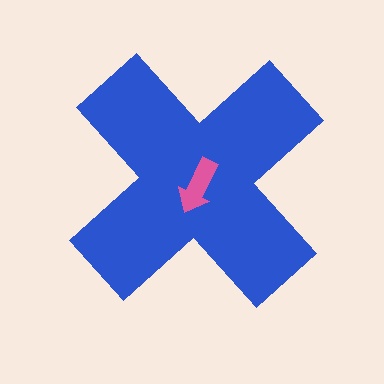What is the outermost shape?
The blue cross.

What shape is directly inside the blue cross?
The pink arrow.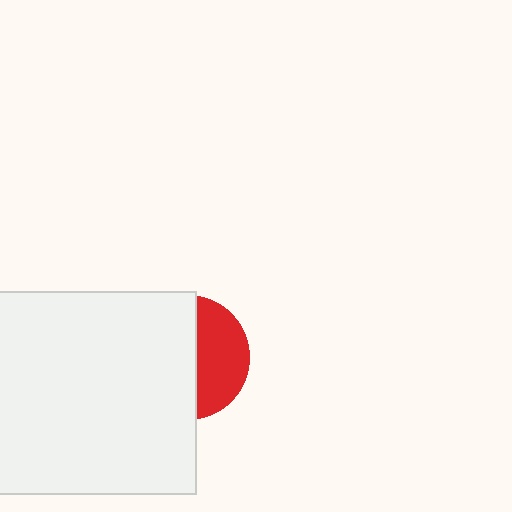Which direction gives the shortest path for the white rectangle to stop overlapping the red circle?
Moving left gives the shortest separation.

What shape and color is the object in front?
The object in front is a white rectangle.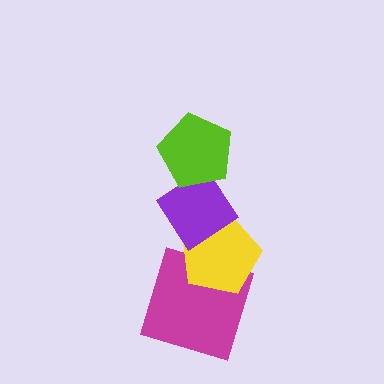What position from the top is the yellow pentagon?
The yellow pentagon is 3rd from the top.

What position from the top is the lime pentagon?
The lime pentagon is 1st from the top.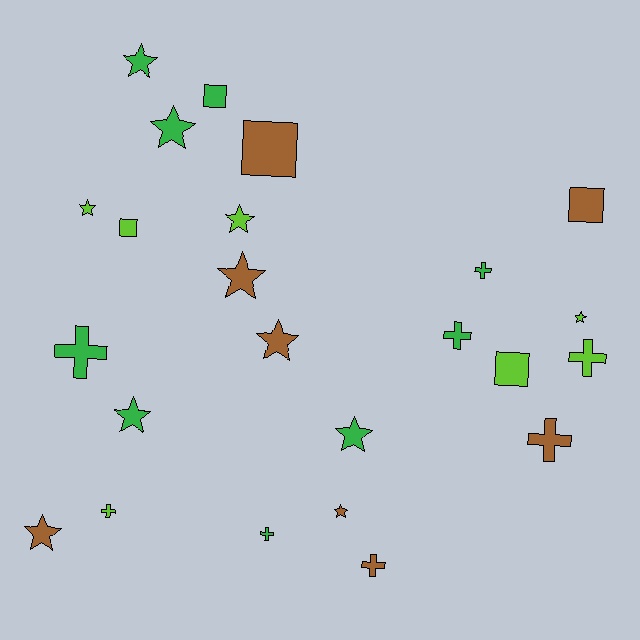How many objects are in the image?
There are 24 objects.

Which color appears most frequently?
Green, with 9 objects.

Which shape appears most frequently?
Star, with 11 objects.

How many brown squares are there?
There are 2 brown squares.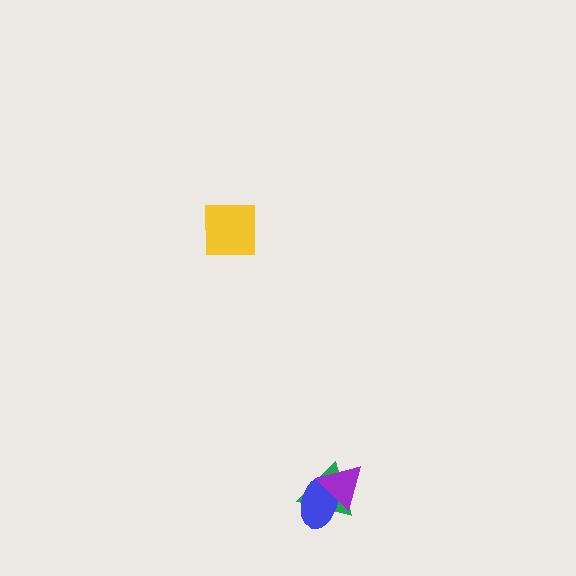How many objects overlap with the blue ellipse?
2 objects overlap with the blue ellipse.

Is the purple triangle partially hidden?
No, no other shape covers it.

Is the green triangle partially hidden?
Yes, it is partially covered by another shape.